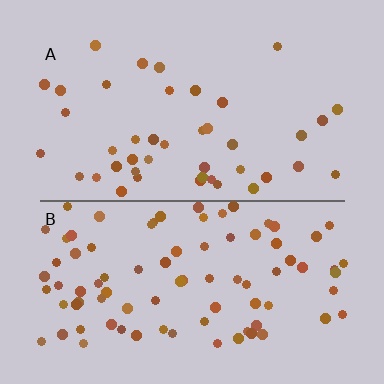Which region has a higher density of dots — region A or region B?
B (the bottom).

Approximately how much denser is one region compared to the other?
Approximately 2.0× — region B over region A.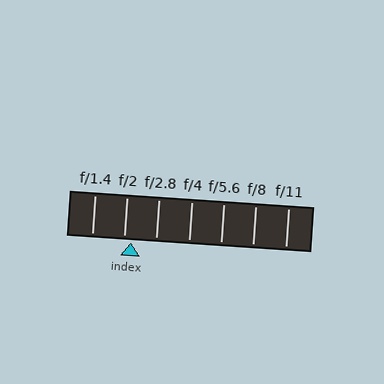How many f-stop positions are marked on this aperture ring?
There are 7 f-stop positions marked.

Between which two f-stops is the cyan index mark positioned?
The index mark is between f/2 and f/2.8.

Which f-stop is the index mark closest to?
The index mark is closest to f/2.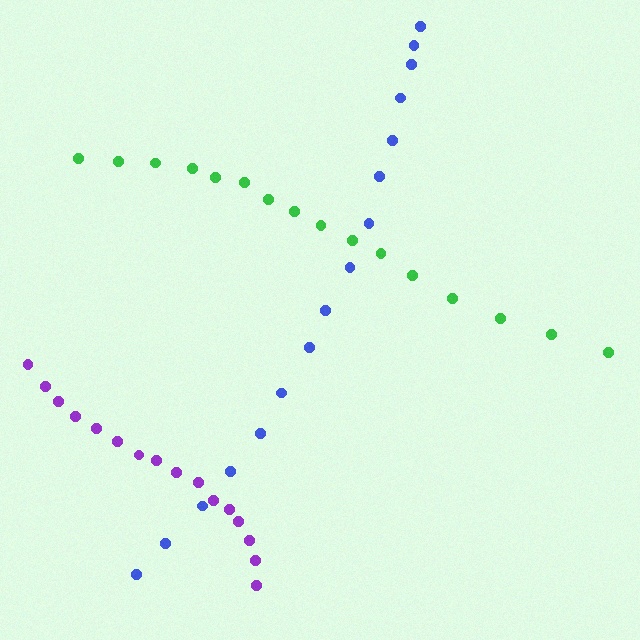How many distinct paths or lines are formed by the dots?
There are 3 distinct paths.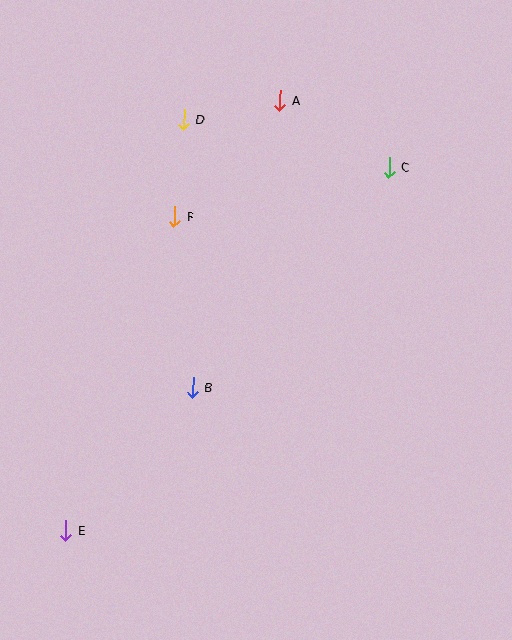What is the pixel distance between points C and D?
The distance between C and D is 211 pixels.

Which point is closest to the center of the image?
Point B at (192, 388) is closest to the center.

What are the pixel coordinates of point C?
Point C is at (389, 167).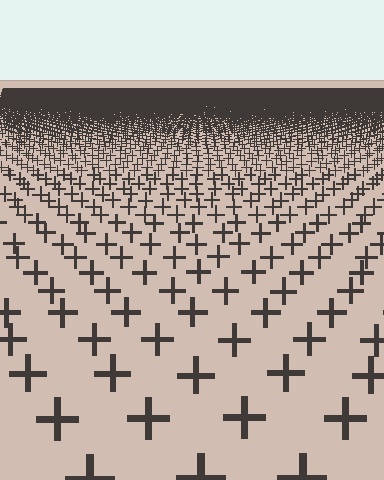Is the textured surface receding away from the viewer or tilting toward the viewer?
The surface is receding away from the viewer. Texture elements get smaller and denser toward the top.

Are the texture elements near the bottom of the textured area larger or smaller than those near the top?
Larger. Near the bottom, elements are closer to the viewer and appear at a bigger on-screen size.